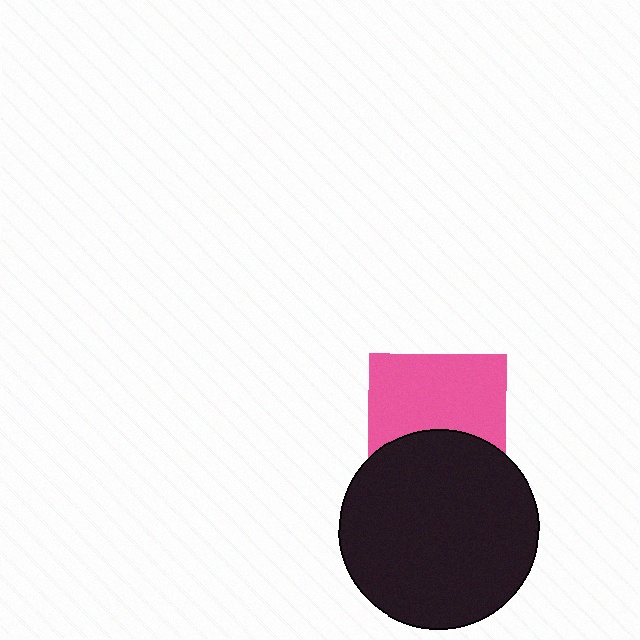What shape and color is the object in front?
The object in front is a black circle.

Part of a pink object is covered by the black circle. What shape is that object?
It is a square.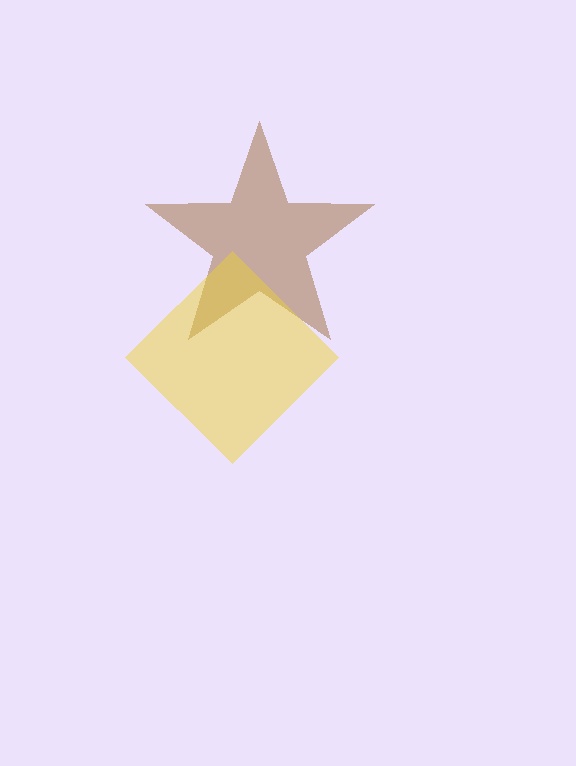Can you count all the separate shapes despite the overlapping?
Yes, there are 2 separate shapes.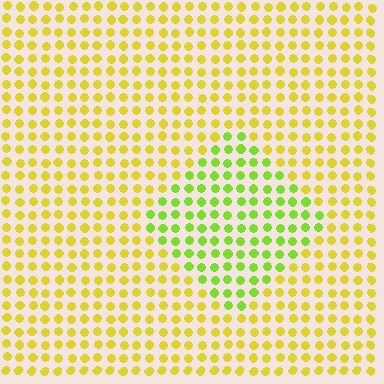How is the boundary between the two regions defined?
The boundary is defined purely by a slight shift in hue (about 38 degrees). Spacing, size, and orientation are identical on both sides.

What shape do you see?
I see a diamond.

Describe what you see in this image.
The image is filled with small yellow elements in a uniform arrangement. A diamond-shaped region is visible where the elements are tinted to a slightly different hue, forming a subtle color boundary.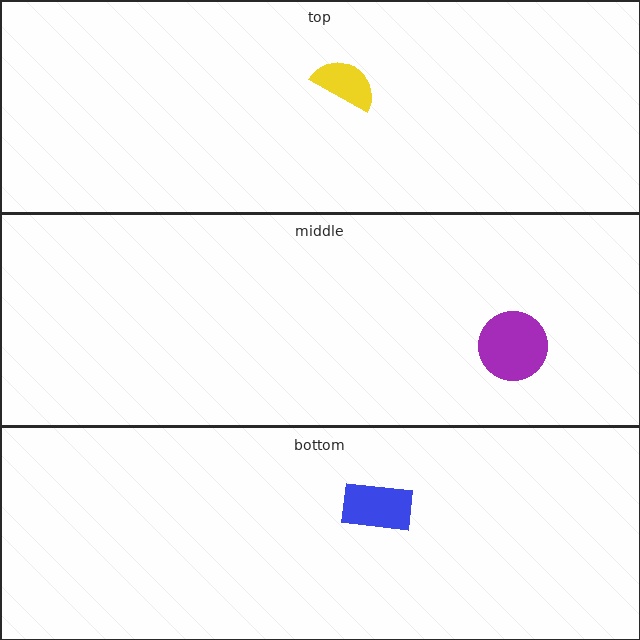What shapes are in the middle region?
The purple circle.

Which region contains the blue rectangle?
The bottom region.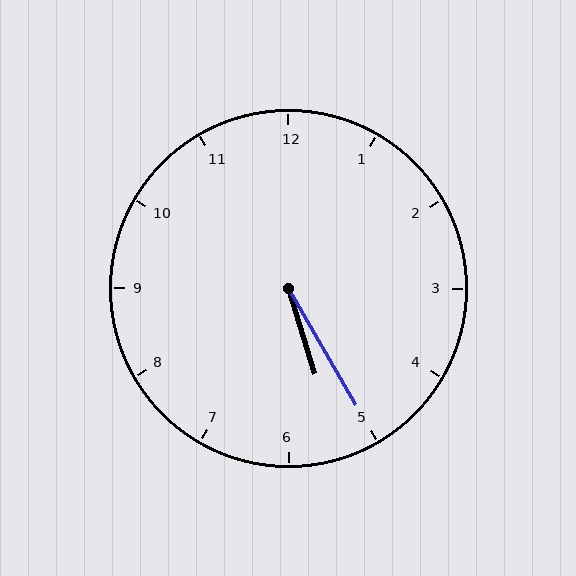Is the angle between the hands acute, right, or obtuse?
It is acute.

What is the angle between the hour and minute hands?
Approximately 12 degrees.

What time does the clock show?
5:25.